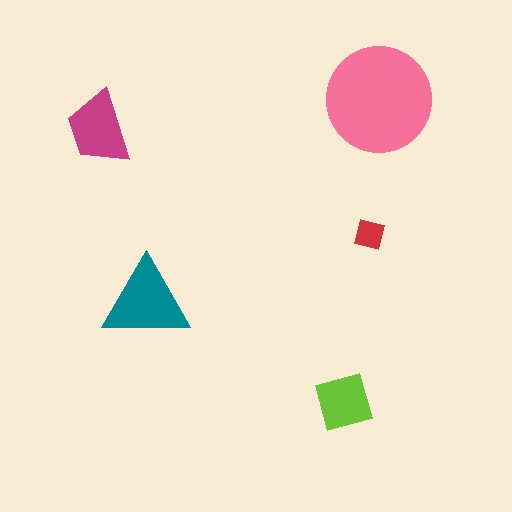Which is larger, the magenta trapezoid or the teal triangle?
The teal triangle.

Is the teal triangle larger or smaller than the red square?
Larger.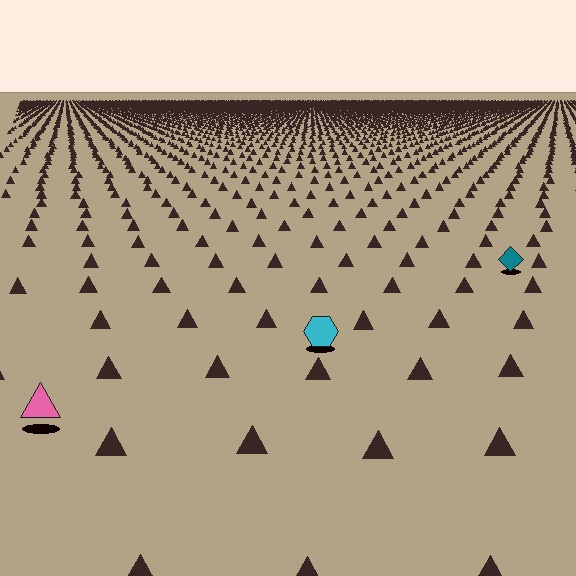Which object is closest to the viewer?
The pink triangle is closest. The texture marks near it are larger and more spread out.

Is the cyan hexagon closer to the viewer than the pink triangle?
No. The pink triangle is closer — you can tell from the texture gradient: the ground texture is coarser near it.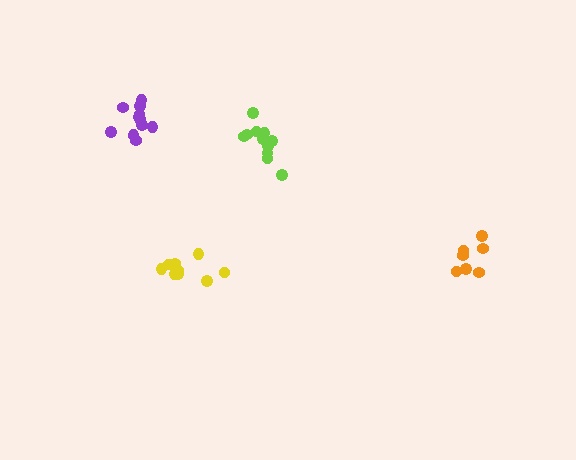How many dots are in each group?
Group 1: 12 dots, Group 2: 12 dots, Group 3: 9 dots, Group 4: 7 dots (40 total).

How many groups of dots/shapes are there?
There are 4 groups.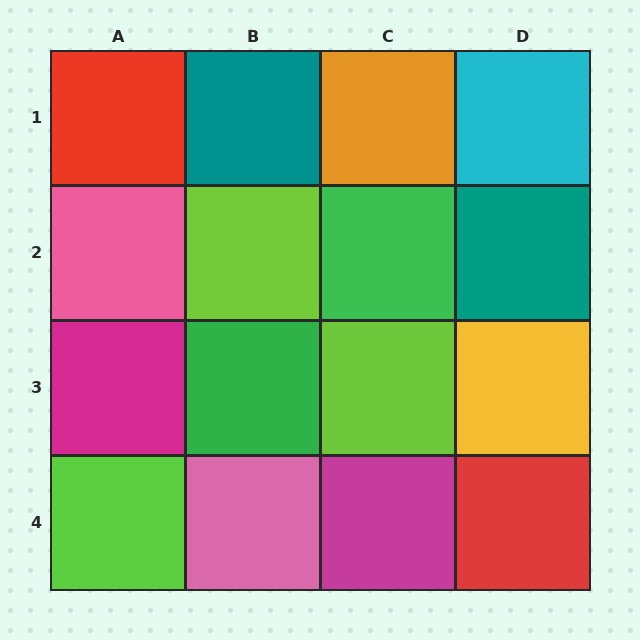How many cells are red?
2 cells are red.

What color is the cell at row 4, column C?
Magenta.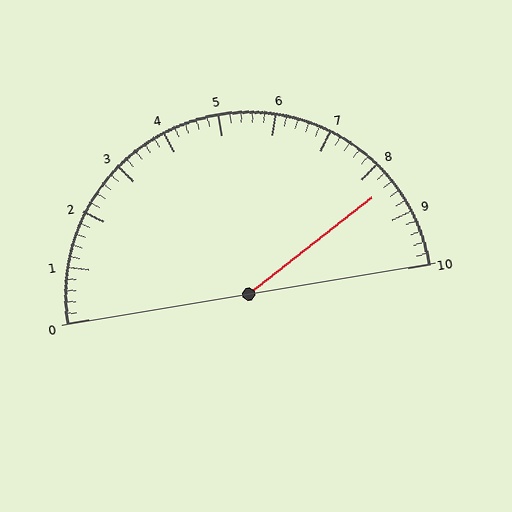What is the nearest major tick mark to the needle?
The nearest major tick mark is 8.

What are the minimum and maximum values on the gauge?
The gauge ranges from 0 to 10.